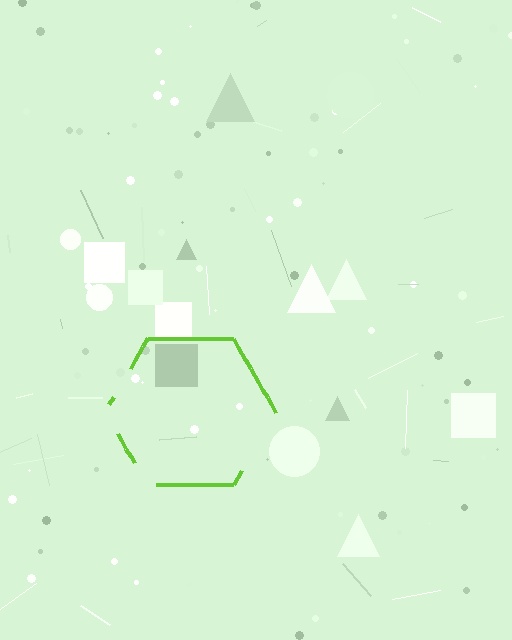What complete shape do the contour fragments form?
The contour fragments form a hexagon.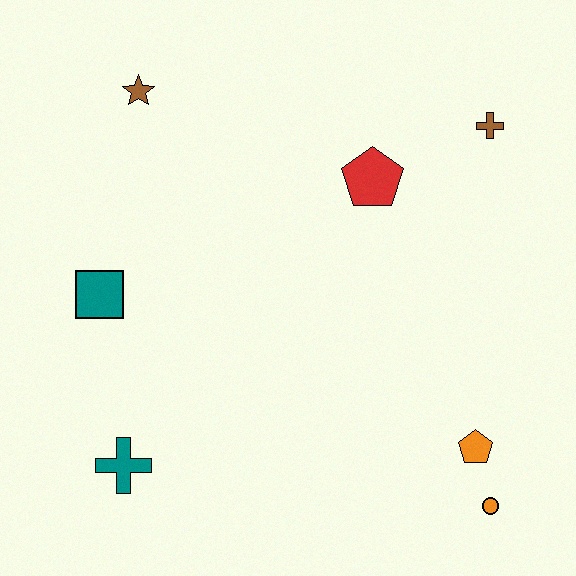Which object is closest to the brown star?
The teal square is closest to the brown star.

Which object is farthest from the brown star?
The orange circle is farthest from the brown star.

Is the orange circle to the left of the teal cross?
No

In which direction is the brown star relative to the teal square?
The brown star is above the teal square.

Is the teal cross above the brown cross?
No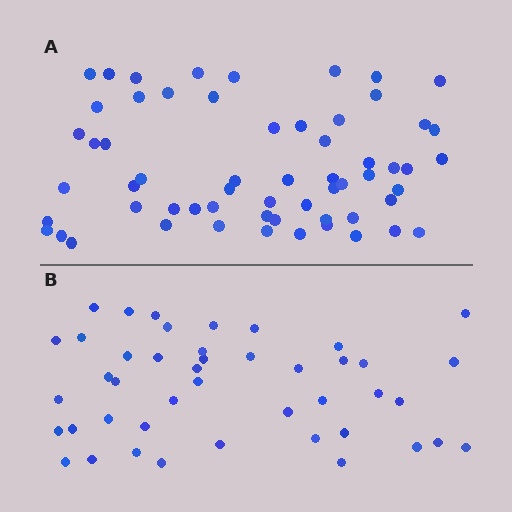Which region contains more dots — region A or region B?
Region A (the top region) has more dots.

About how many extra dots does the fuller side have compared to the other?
Region A has approximately 15 more dots than region B.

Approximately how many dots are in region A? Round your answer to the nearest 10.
About 60 dots.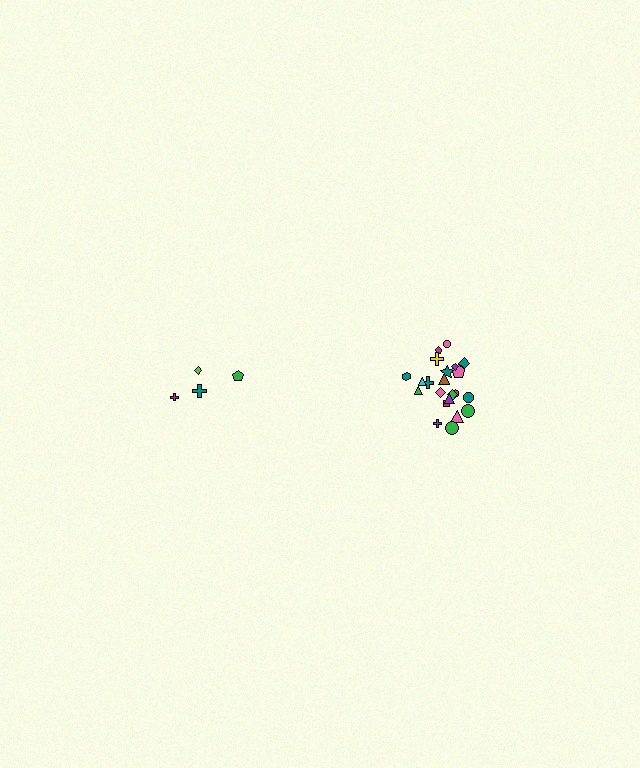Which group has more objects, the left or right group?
The right group.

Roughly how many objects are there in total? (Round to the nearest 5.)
Roughly 25 objects in total.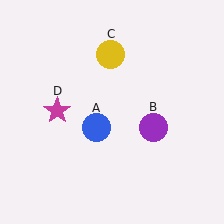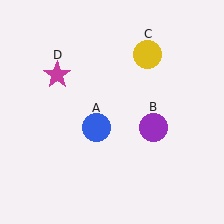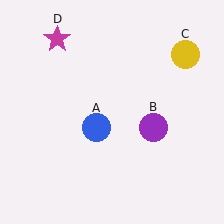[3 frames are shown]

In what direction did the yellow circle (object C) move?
The yellow circle (object C) moved right.